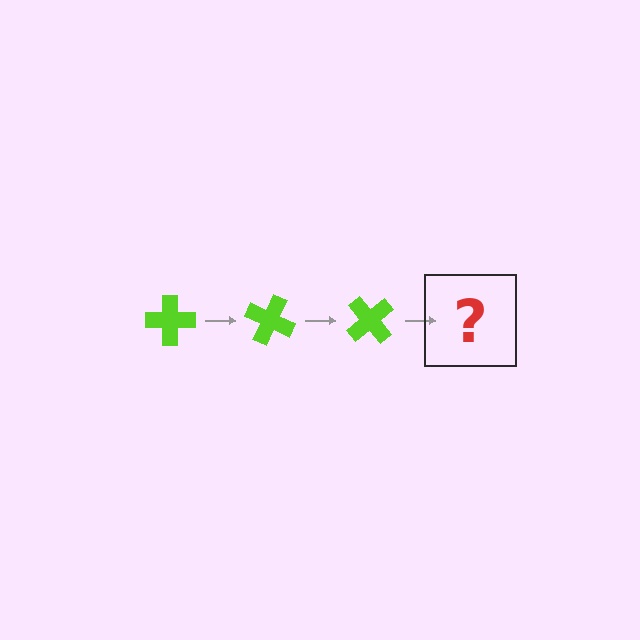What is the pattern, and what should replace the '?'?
The pattern is that the cross rotates 25 degrees each step. The '?' should be a lime cross rotated 75 degrees.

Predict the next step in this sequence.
The next step is a lime cross rotated 75 degrees.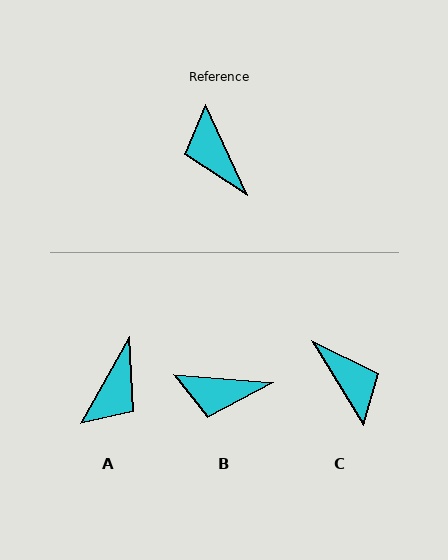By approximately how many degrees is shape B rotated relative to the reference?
Approximately 61 degrees counter-clockwise.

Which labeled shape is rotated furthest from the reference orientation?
C, about 173 degrees away.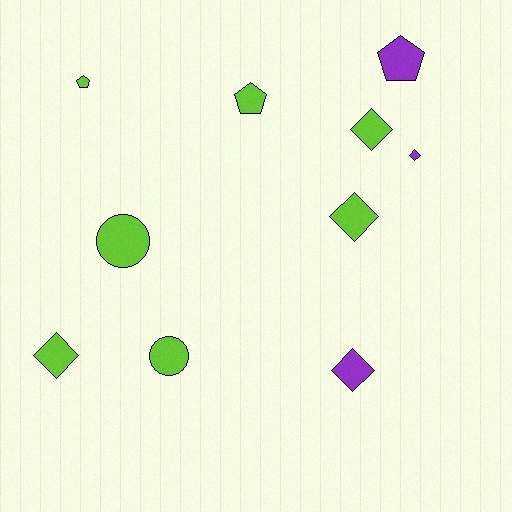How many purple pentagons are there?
There is 1 purple pentagon.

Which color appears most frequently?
Lime, with 7 objects.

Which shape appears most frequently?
Diamond, with 5 objects.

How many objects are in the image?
There are 10 objects.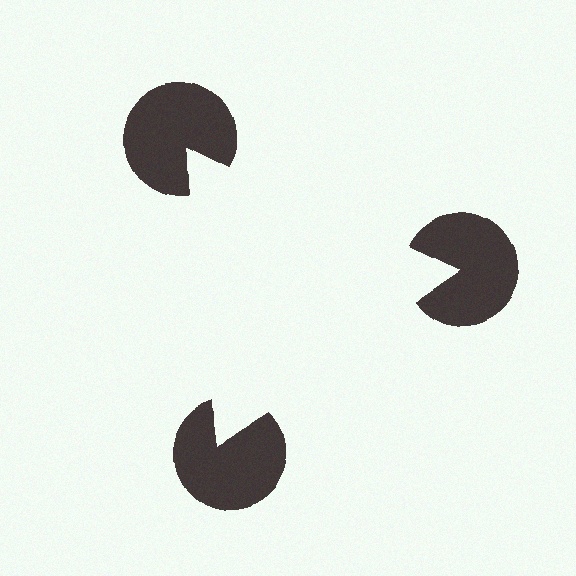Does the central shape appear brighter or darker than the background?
It typically appears slightly brighter than the background, even though no actual brightness change is drawn.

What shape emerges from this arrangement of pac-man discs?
An illusory triangle — its edges are inferred from the aligned wedge cuts in the pac-man discs, not physically drawn.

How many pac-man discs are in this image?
There are 3 — one at each vertex of the illusory triangle.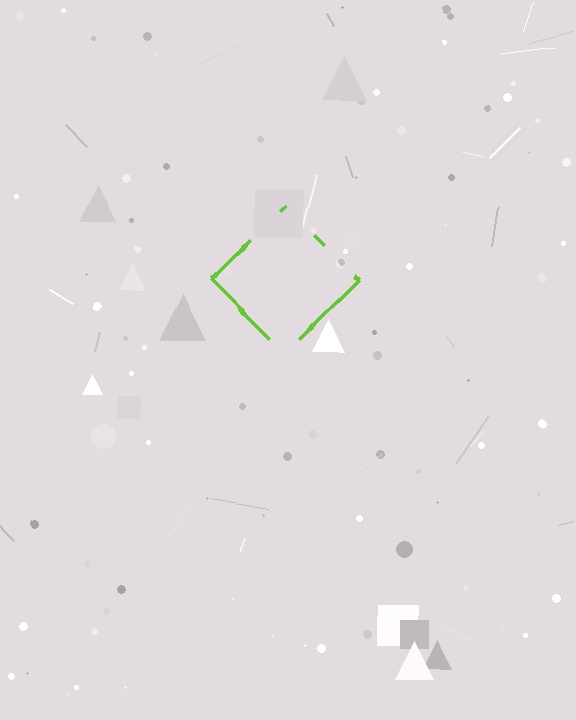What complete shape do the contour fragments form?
The contour fragments form a diamond.